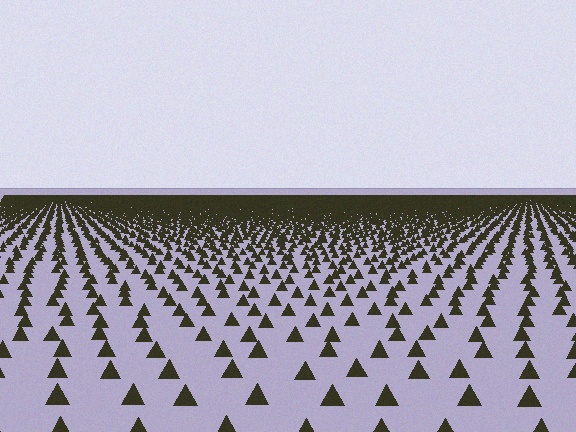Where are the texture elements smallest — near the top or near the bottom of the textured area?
Near the top.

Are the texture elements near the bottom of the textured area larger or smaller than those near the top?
Larger. Near the bottom, elements are closer to the viewer and appear at a bigger on-screen size.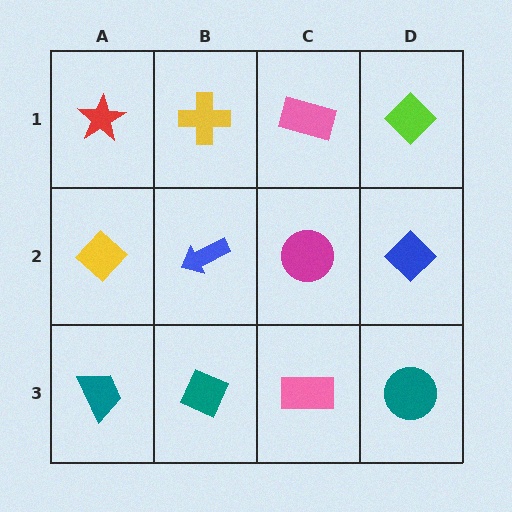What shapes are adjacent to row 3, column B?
A blue arrow (row 2, column B), a teal trapezoid (row 3, column A), a pink rectangle (row 3, column C).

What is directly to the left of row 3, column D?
A pink rectangle.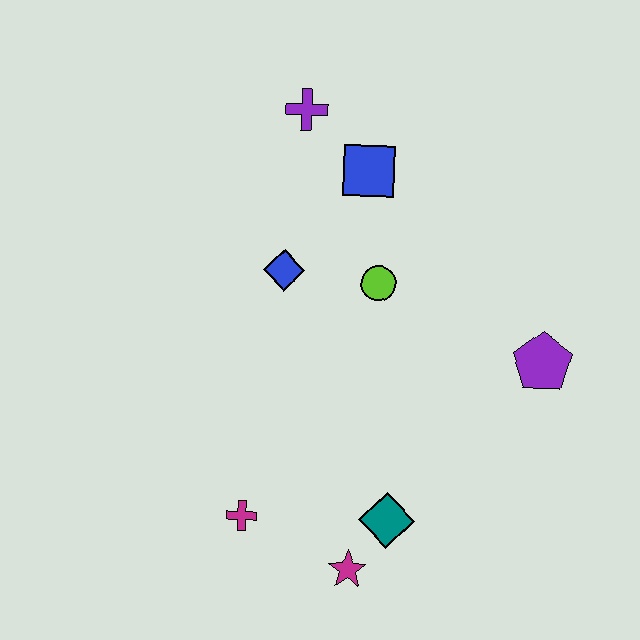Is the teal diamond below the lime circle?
Yes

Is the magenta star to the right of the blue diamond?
Yes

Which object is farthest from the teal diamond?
The purple cross is farthest from the teal diamond.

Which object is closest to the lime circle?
The blue diamond is closest to the lime circle.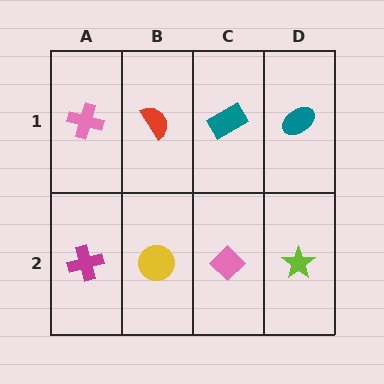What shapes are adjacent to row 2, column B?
A red semicircle (row 1, column B), a magenta cross (row 2, column A), a pink diamond (row 2, column C).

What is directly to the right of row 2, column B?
A pink diamond.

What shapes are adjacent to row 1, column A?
A magenta cross (row 2, column A), a red semicircle (row 1, column B).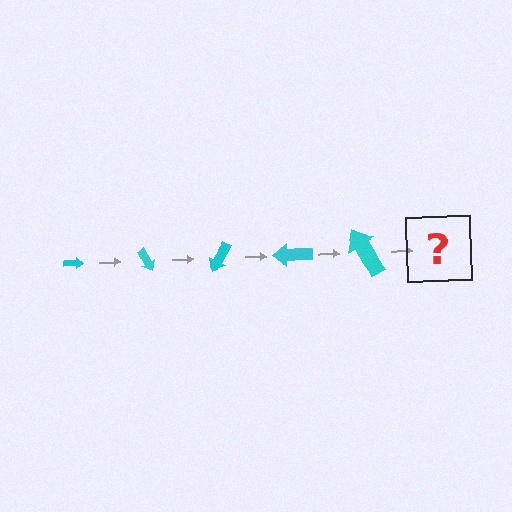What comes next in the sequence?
The next element should be an arrow, larger than the previous one and rotated 300 degrees from the start.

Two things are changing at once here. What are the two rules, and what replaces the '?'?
The two rules are that the arrow grows larger each step and it rotates 60 degrees each step. The '?' should be an arrow, larger than the previous one and rotated 300 degrees from the start.